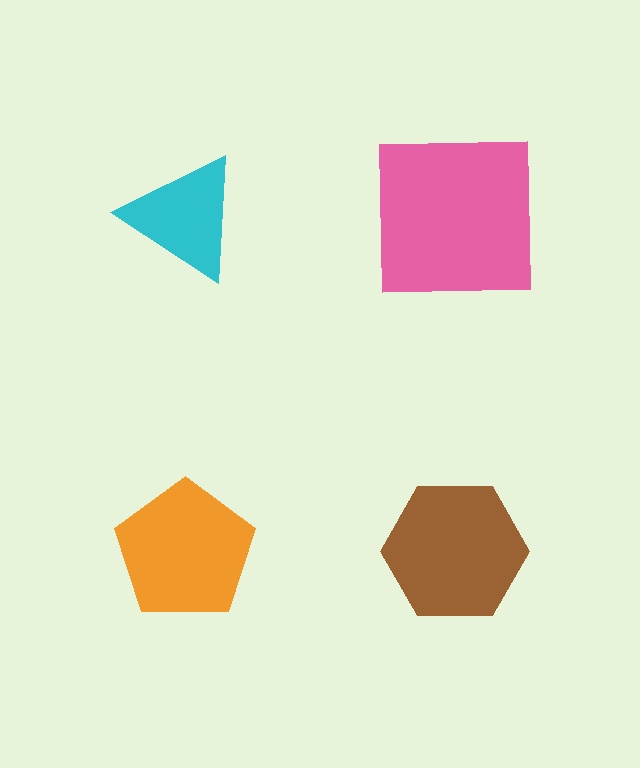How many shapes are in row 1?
2 shapes.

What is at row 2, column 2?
A brown hexagon.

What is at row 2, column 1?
An orange pentagon.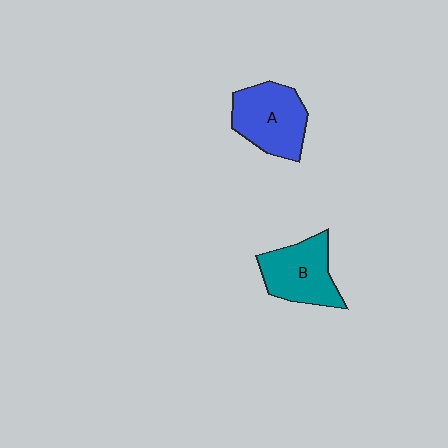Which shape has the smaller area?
Shape B (teal).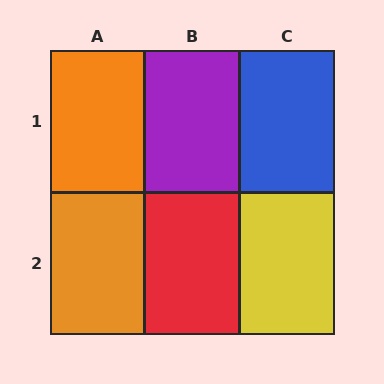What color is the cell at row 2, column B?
Red.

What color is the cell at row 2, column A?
Orange.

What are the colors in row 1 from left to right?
Orange, purple, blue.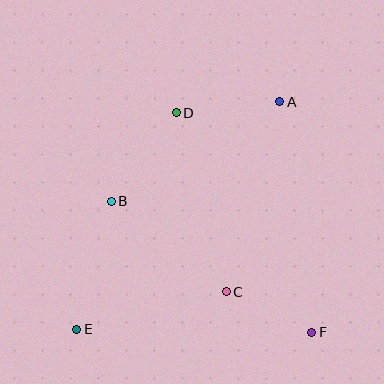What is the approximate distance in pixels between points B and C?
The distance between B and C is approximately 146 pixels.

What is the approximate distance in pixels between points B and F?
The distance between B and F is approximately 239 pixels.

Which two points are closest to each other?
Points C and F are closest to each other.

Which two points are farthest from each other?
Points A and E are farthest from each other.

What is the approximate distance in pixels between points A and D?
The distance between A and D is approximately 104 pixels.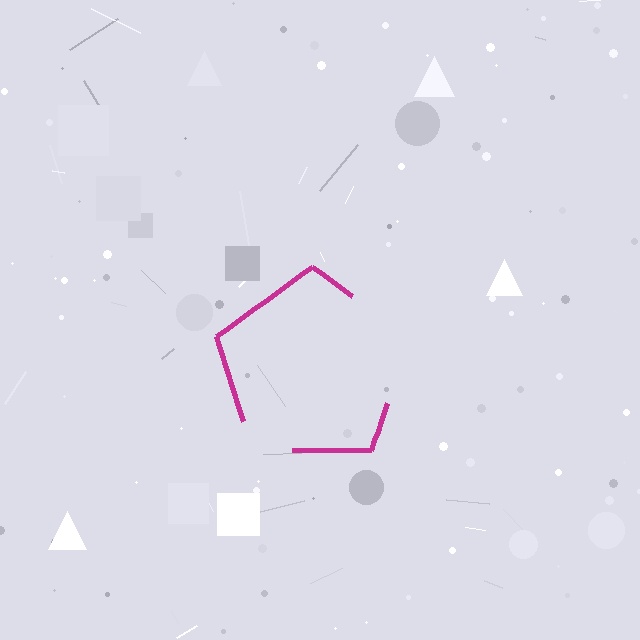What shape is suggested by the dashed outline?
The dashed outline suggests a pentagon.